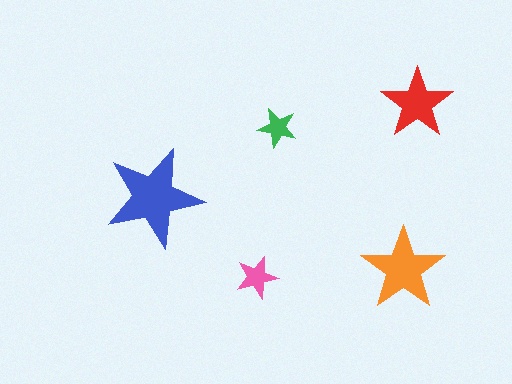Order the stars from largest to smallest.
the blue one, the orange one, the red one, the pink one, the green one.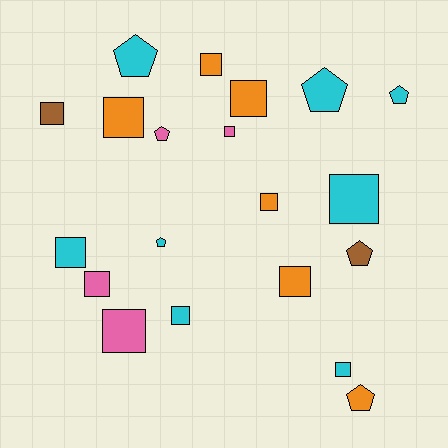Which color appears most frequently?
Cyan, with 8 objects.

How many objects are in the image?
There are 20 objects.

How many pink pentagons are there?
There is 1 pink pentagon.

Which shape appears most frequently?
Square, with 13 objects.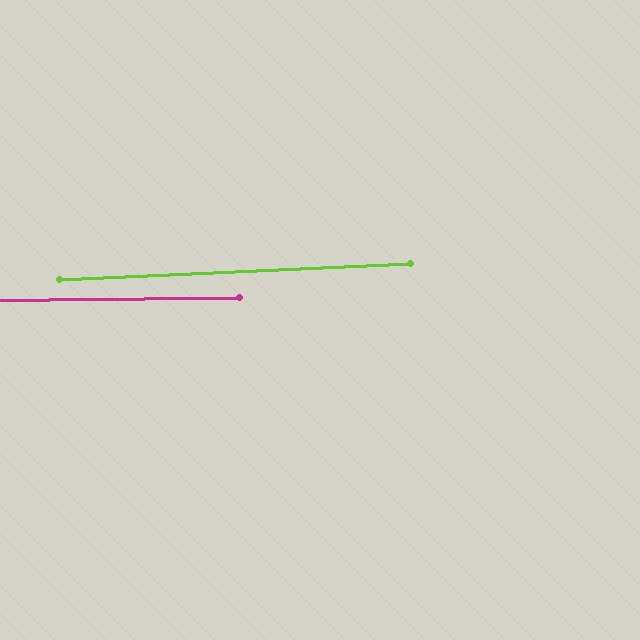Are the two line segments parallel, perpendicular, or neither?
Parallel — their directions differ by only 1.8°.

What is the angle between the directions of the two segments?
Approximately 2 degrees.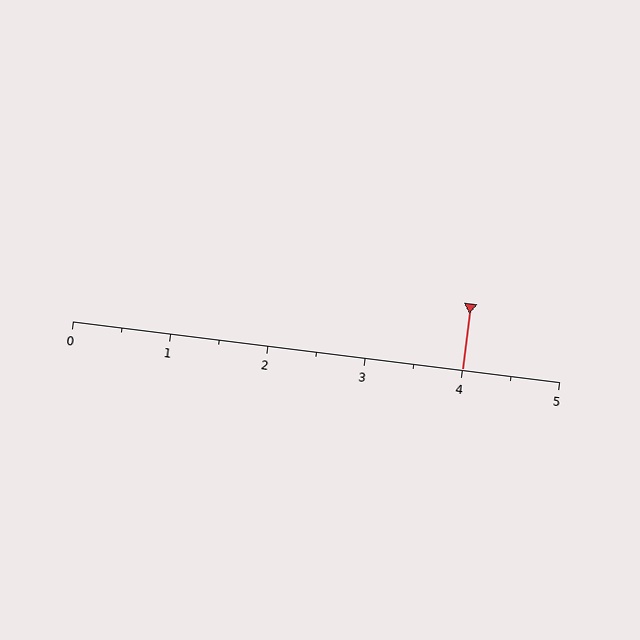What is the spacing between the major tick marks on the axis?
The major ticks are spaced 1 apart.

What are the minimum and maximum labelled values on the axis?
The axis runs from 0 to 5.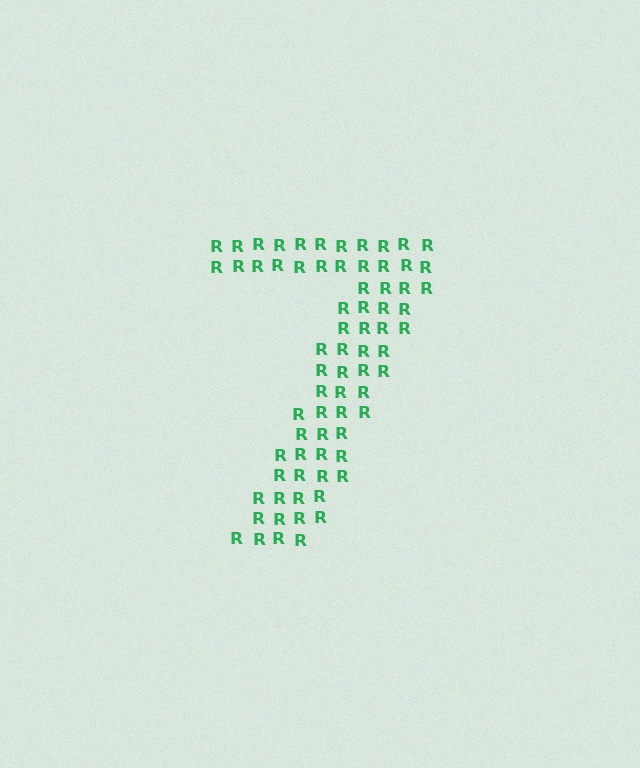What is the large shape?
The large shape is the digit 7.